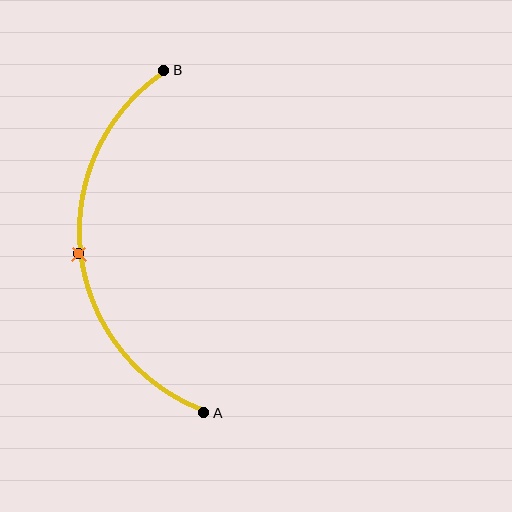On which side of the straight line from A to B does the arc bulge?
The arc bulges to the left of the straight line connecting A and B.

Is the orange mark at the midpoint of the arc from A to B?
Yes. The orange mark lies on the arc at equal arc-length from both A and B — it is the arc midpoint.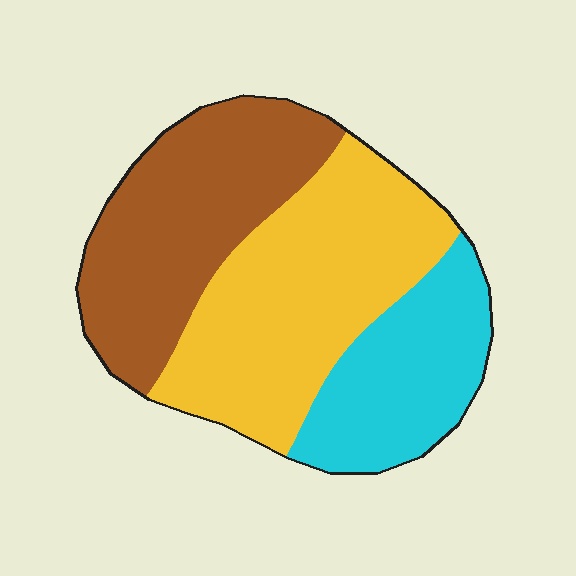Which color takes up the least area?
Cyan, at roughly 25%.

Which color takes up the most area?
Yellow, at roughly 40%.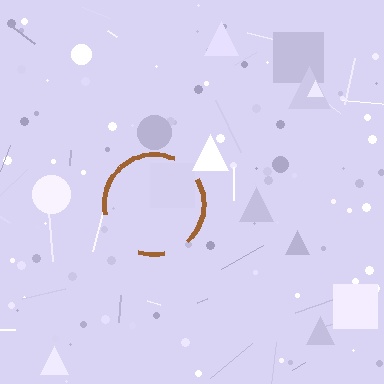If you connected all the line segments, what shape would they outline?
They would outline a circle.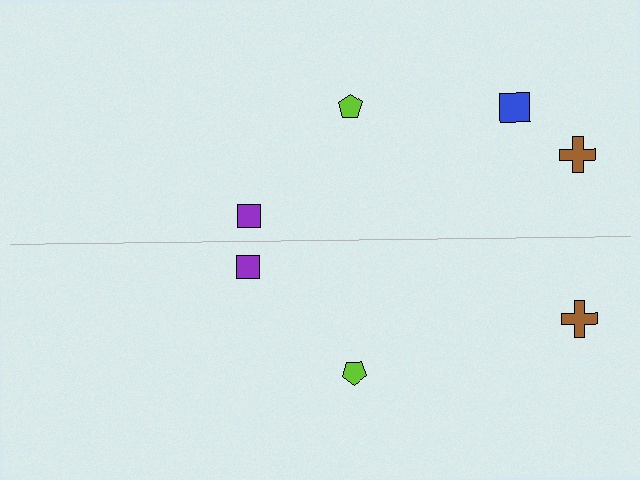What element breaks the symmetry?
A blue square is missing from the bottom side.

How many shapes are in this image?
There are 7 shapes in this image.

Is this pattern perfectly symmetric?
No, the pattern is not perfectly symmetric. A blue square is missing from the bottom side.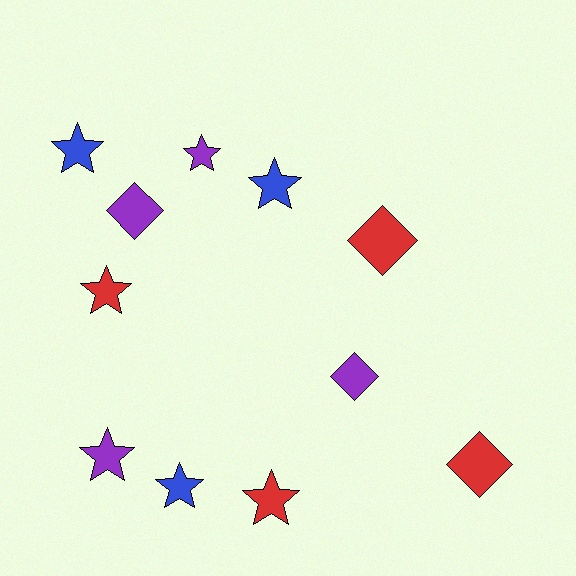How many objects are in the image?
There are 11 objects.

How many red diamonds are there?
There are 2 red diamonds.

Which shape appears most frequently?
Star, with 7 objects.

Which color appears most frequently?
Red, with 4 objects.